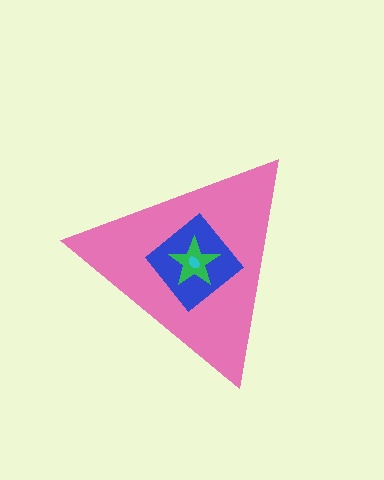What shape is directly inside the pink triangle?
The blue diamond.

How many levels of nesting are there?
4.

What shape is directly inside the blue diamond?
The green star.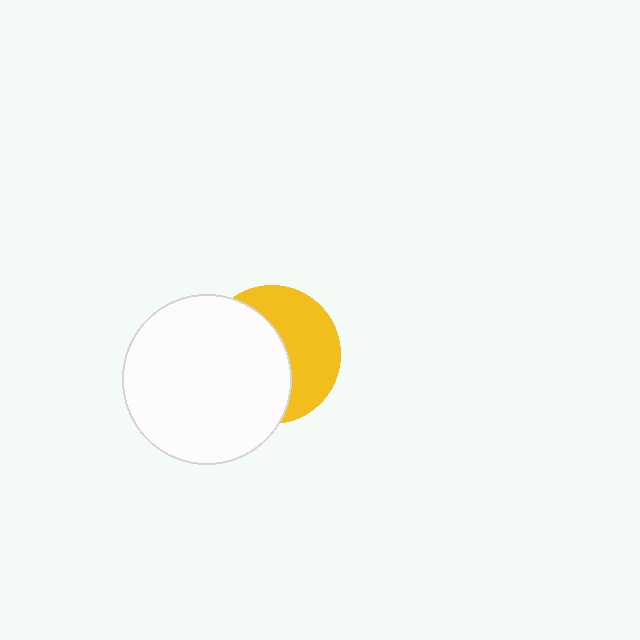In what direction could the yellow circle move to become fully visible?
The yellow circle could move right. That would shift it out from behind the white circle entirely.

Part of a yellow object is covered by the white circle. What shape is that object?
It is a circle.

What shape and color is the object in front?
The object in front is a white circle.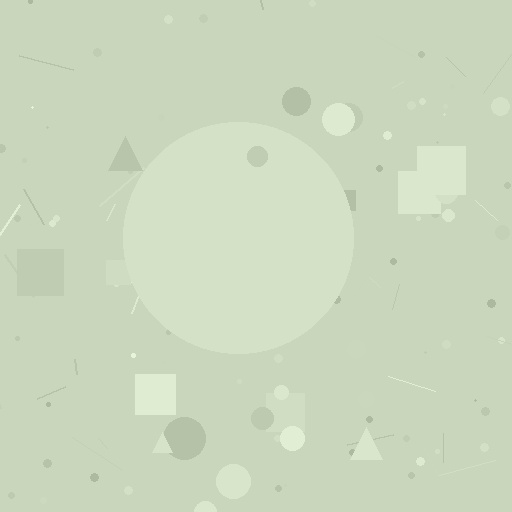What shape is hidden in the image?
A circle is hidden in the image.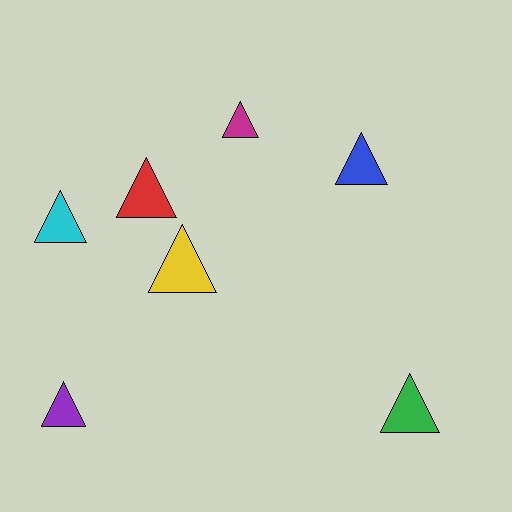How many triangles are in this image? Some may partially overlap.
There are 7 triangles.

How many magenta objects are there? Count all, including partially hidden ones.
There is 1 magenta object.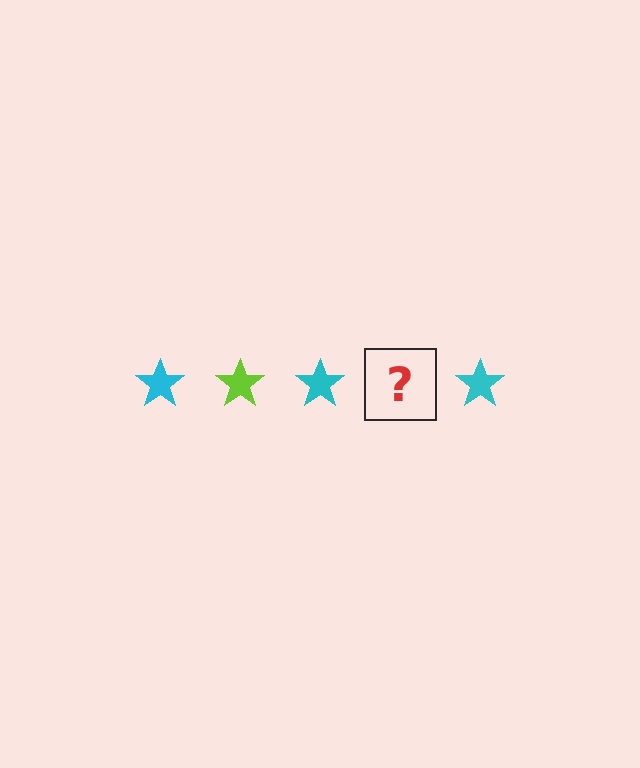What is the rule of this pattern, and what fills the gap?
The rule is that the pattern cycles through cyan, lime stars. The gap should be filled with a lime star.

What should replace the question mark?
The question mark should be replaced with a lime star.